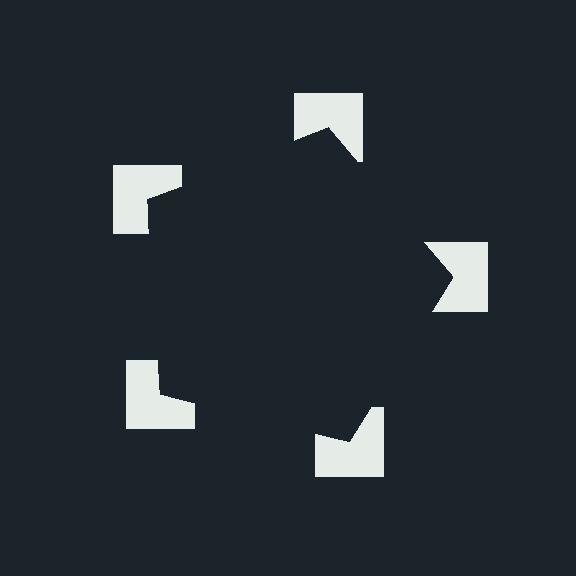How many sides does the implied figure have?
5 sides.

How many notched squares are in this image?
There are 5 — one at each vertex of the illusory pentagon.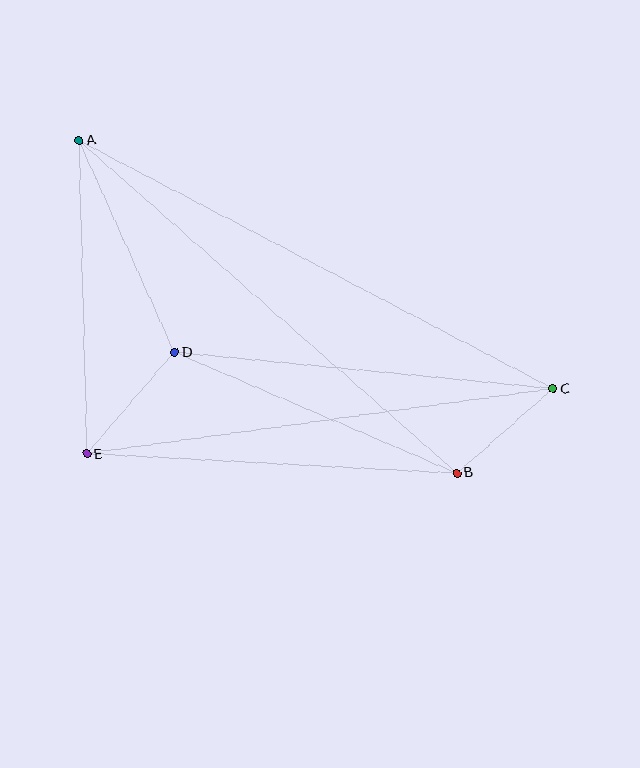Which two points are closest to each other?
Points B and C are closest to each other.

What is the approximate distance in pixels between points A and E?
The distance between A and E is approximately 314 pixels.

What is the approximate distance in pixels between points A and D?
The distance between A and D is approximately 233 pixels.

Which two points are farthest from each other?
Points A and C are farthest from each other.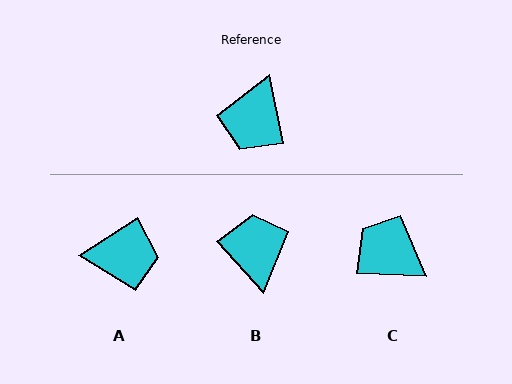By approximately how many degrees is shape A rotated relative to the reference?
Approximately 110 degrees counter-clockwise.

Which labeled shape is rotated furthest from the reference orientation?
B, about 150 degrees away.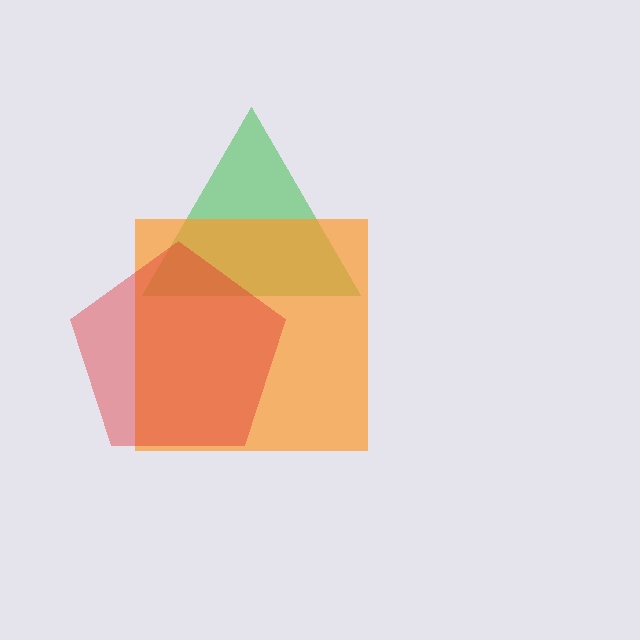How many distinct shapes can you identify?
There are 3 distinct shapes: a green triangle, an orange square, a red pentagon.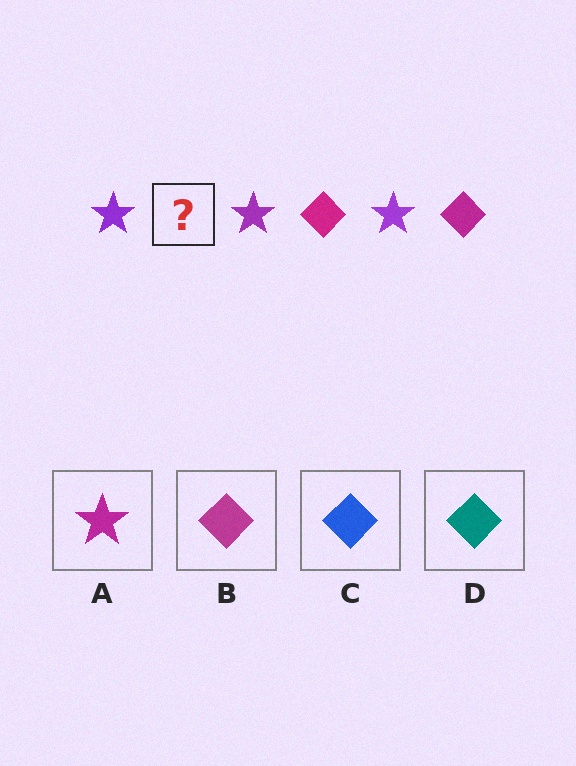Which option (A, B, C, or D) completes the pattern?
B.